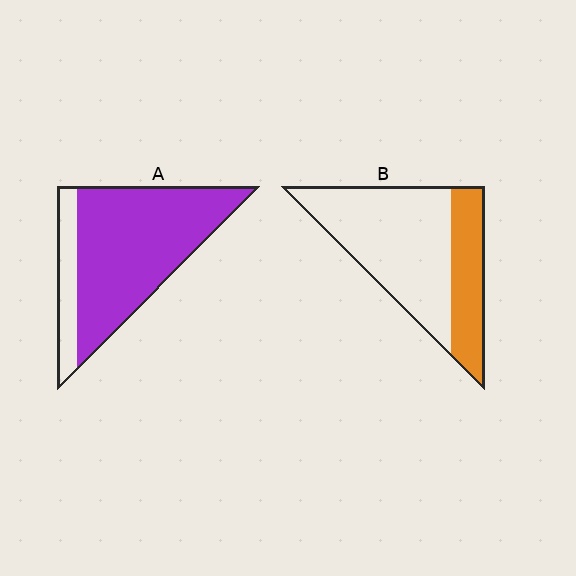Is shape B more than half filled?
No.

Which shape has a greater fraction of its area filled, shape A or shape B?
Shape A.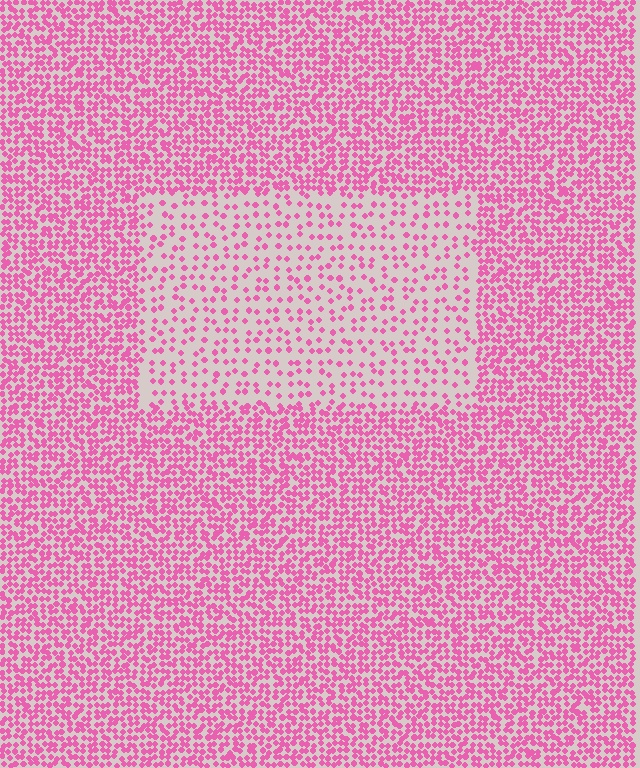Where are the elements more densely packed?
The elements are more densely packed outside the rectangle boundary.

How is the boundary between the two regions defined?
The boundary is defined by a change in element density (approximately 2.5x ratio). All elements are the same color, size, and shape.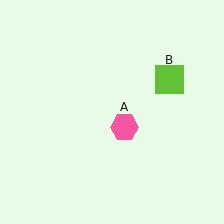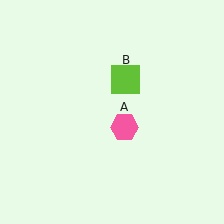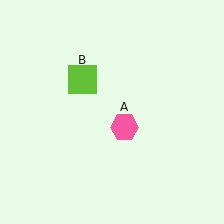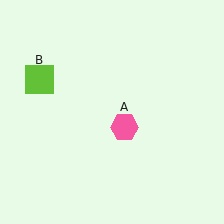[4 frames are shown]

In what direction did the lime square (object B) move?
The lime square (object B) moved left.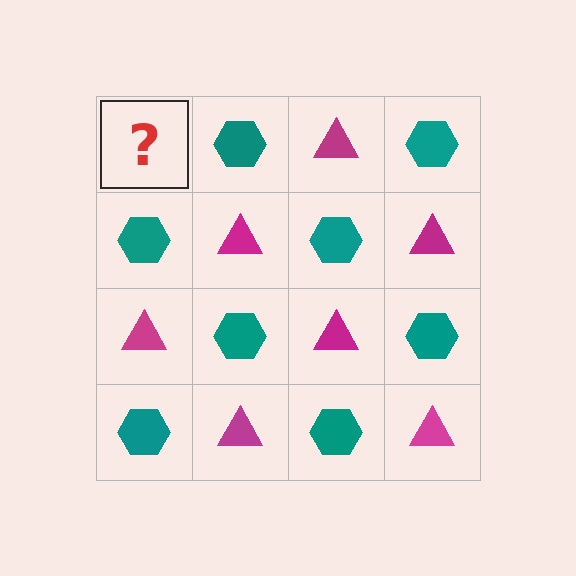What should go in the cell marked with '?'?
The missing cell should contain a magenta triangle.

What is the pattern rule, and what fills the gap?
The rule is that it alternates magenta triangle and teal hexagon in a checkerboard pattern. The gap should be filled with a magenta triangle.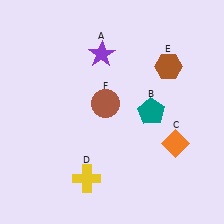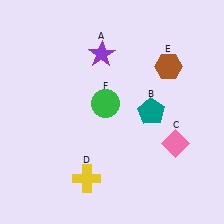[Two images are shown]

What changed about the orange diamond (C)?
In Image 1, C is orange. In Image 2, it changed to pink.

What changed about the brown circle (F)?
In Image 1, F is brown. In Image 2, it changed to green.